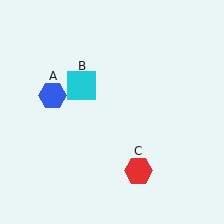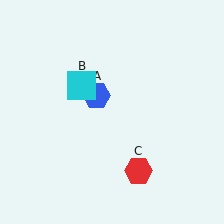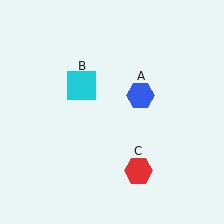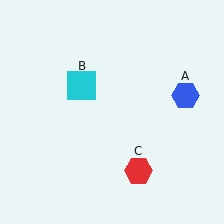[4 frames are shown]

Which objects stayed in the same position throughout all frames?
Cyan square (object B) and red hexagon (object C) remained stationary.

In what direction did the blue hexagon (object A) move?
The blue hexagon (object A) moved right.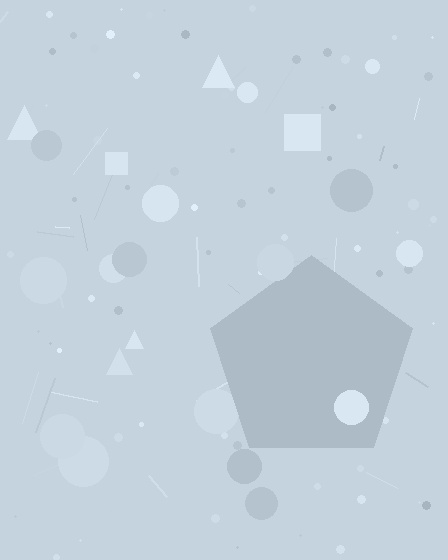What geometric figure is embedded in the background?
A pentagon is embedded in the background.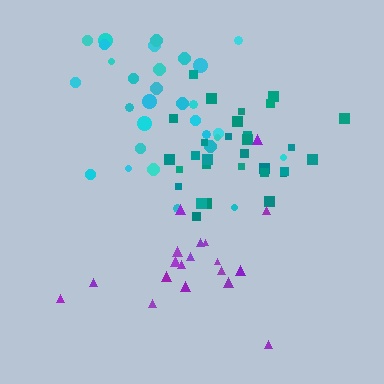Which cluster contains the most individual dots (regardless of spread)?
Cyan (30).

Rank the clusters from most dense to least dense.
teal, purple, cyan.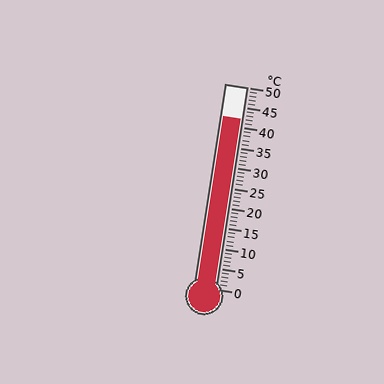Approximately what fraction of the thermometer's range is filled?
The thermometer is filled to approximately 85% of its range.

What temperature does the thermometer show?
The thermometer shows approximately 42°C.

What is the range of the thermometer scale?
The thermometer scale ranges from 0°C to 50°C.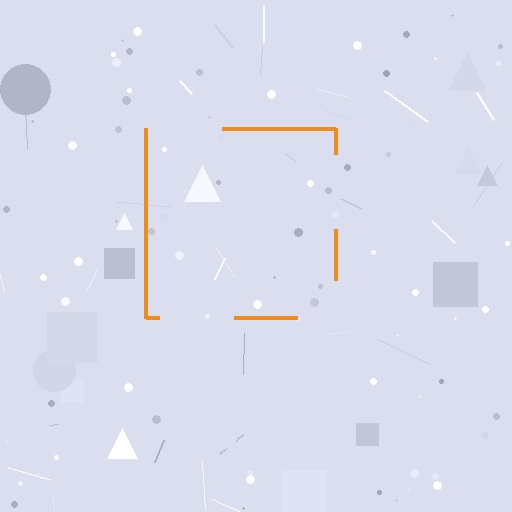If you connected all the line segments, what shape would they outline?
They would outline a square.